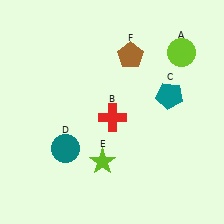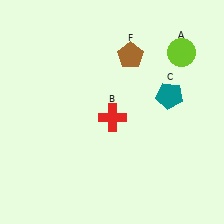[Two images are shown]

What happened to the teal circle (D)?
The teal circle (D) was removed in Image 2. It was in the bottom-left area of Image 1.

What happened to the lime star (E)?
The lime star (E) was removed in Image 2. It was in the bottom-left area of Image 1.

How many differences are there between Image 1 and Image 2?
There are 2 differences between the two images.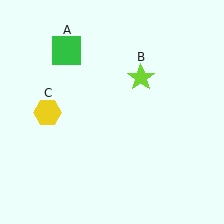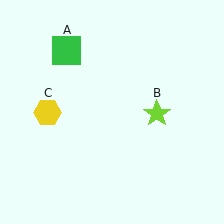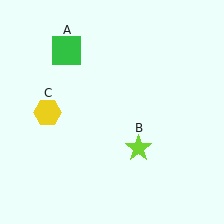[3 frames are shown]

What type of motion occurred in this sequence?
The lime star (object B) rotated clockwise around the center of the scene.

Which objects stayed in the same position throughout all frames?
Green square (object A) and yellow hexagon (object C) remained stationary.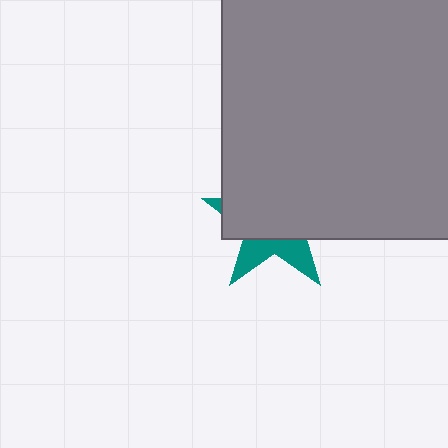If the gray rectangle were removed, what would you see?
You would see the complete teal star.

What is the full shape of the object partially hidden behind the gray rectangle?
The partially hidden object is a teal star.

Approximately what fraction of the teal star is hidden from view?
Roughly 68% of the teal star is hidden behind the gray rectangle.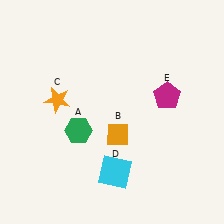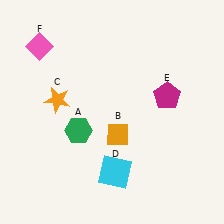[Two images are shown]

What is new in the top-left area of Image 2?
A pink diamond (F) was added in the top-left area of Image 2.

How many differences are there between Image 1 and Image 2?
There is 1 difference between the two images.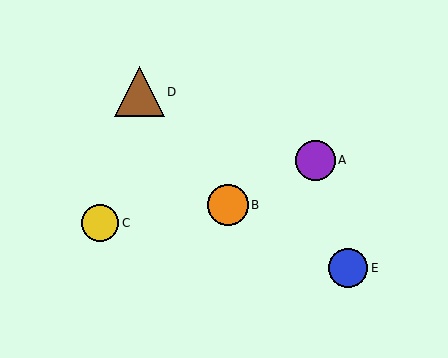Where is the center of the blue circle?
The center of the blue circle is at (348, 268).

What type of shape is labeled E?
Shape E is a blue circle.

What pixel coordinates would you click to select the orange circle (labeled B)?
Click at (228, 205) to select the orange circle B.